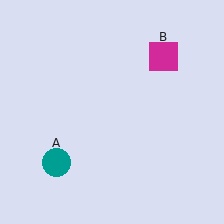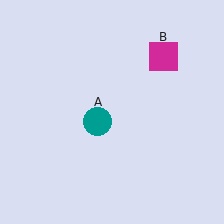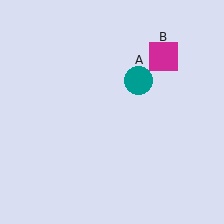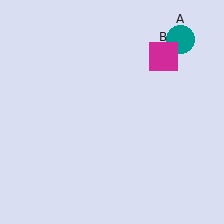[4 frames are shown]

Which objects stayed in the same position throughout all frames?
Magenta square (object B) remained stationary.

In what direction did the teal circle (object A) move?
The teal circle (object A) moved up and to the right.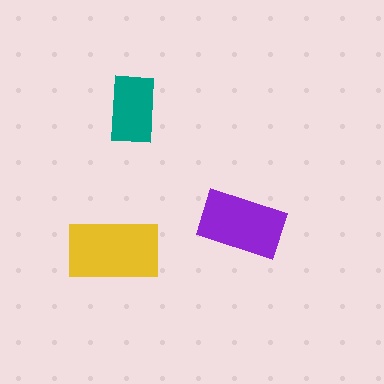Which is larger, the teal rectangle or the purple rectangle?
The purple one.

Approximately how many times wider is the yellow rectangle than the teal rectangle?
About 1.5 times wider.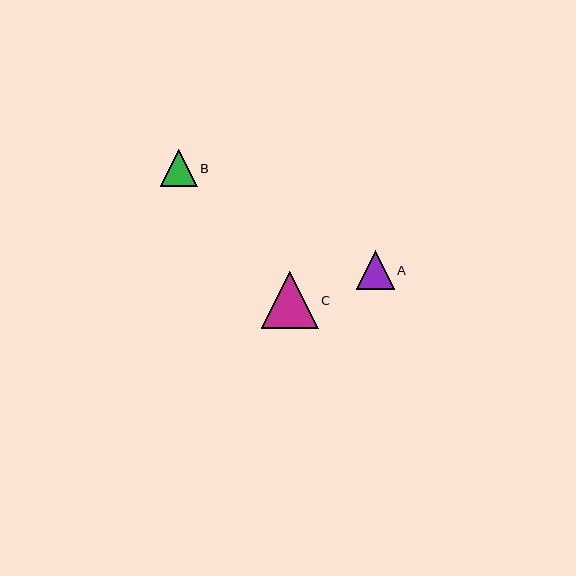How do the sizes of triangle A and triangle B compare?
Triangle A and triangle B are approximately the same size.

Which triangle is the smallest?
Triangle B is the smallest with a size of approximately 37 pixels.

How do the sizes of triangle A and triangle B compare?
Triangle A and triangle B are approximately the same size.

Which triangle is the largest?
Triangle C is the largest with a size of approximately 57 pixels.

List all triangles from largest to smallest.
From largest to smallest: C, A, B.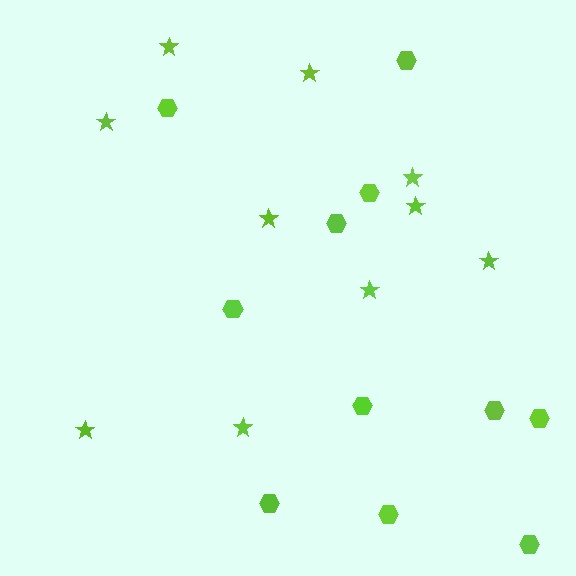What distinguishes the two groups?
There are 2 groups: one group of stars (10) and one group of hexagons (11).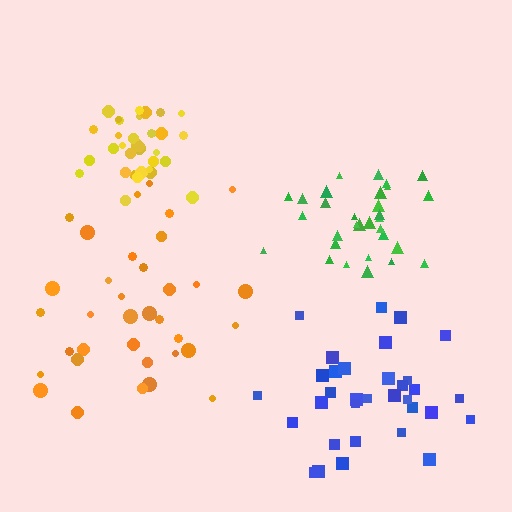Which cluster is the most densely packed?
Yellow.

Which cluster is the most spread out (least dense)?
Orange.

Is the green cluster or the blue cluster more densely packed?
Green.